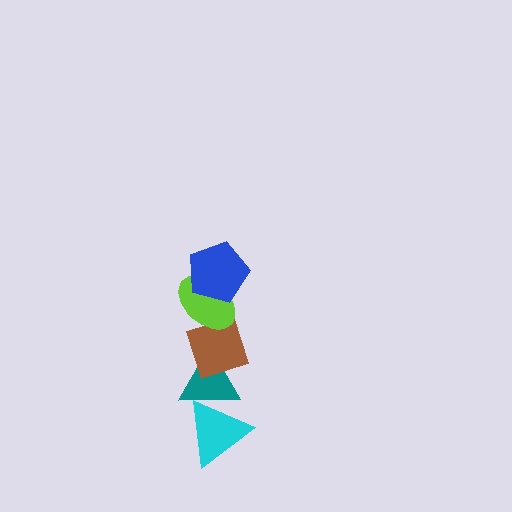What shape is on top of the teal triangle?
The brown diamond is on top of the teal triangle.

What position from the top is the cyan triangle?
The cyan triangle is 5th from the top.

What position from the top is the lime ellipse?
The lime ellipse is 2nd from the top.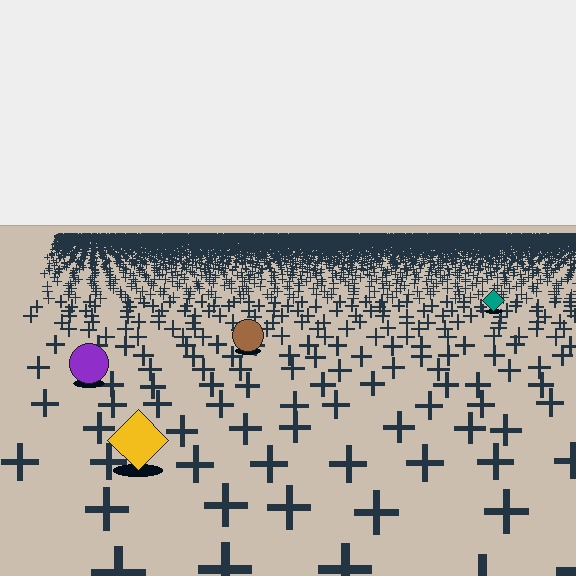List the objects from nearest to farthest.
From nearest to farthest: the yellow diamond, the purple circle, the brown circle, the teal diamond.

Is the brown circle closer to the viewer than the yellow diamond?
No. The yellow diamond is closer — you can tell from the texture gradient: the ground texture is coarser near it.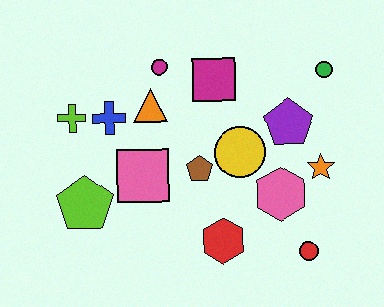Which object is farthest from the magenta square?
The red circle is farthest from the magenta square.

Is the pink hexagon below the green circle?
Yes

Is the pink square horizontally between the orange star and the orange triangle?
No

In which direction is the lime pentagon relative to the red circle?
The lime pentagon is to the left of the red circle.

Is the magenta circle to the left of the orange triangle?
No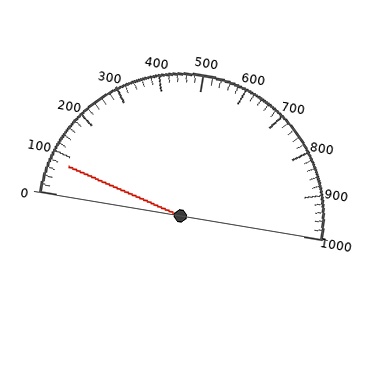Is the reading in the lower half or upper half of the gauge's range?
The reading is in the lower half of the range (0 to 1000).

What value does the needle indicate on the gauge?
The needle indicates approximately 80.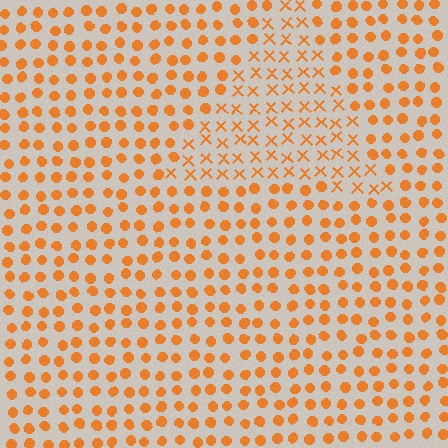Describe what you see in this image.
The image is filled with small orange elements arranged in a uniform grid. A triangle-shaped region contains X marks, while the surrounding area contains circles. The boundary is defined purely by the change in element shape.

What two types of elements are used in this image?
The image uses X marks inside the triangle region and circles outside it.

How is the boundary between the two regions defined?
The boundary is defined by a change in element shape: X marks inside vs. circles outside. All elements share the same color and spacing.